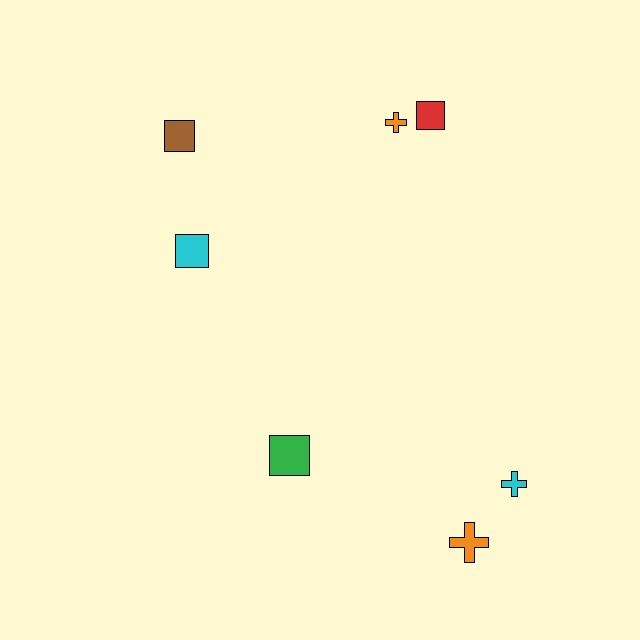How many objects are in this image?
There are 7 objects.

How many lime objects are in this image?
There are no lime objects.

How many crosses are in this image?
There are 3 crosses.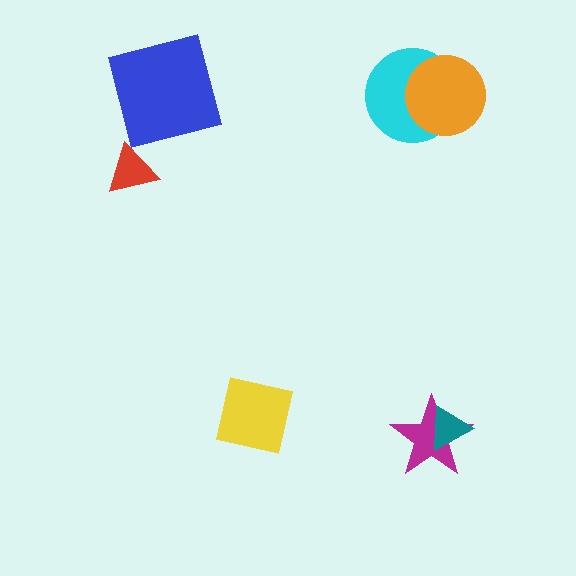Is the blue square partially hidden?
No, no other shape covers it.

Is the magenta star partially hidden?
Yes, it is partially covered by another shape.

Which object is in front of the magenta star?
The teal triangle is in front of the magenta star.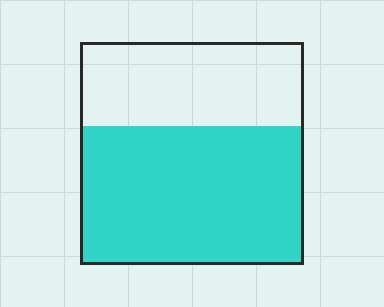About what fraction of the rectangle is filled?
About five eighths (5/8).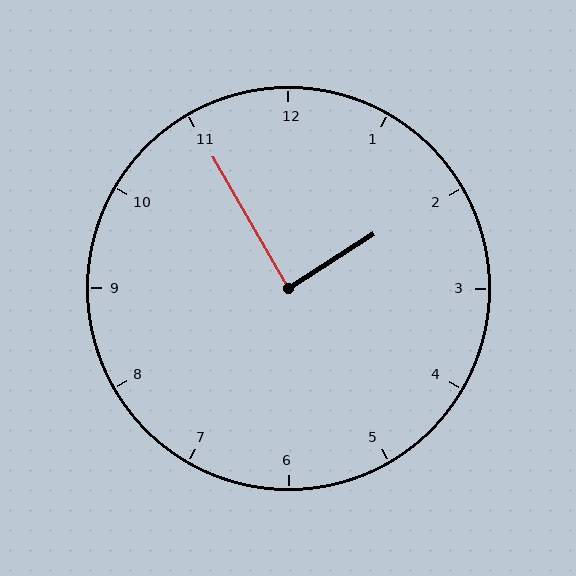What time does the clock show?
1:55.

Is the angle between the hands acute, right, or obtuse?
It is right.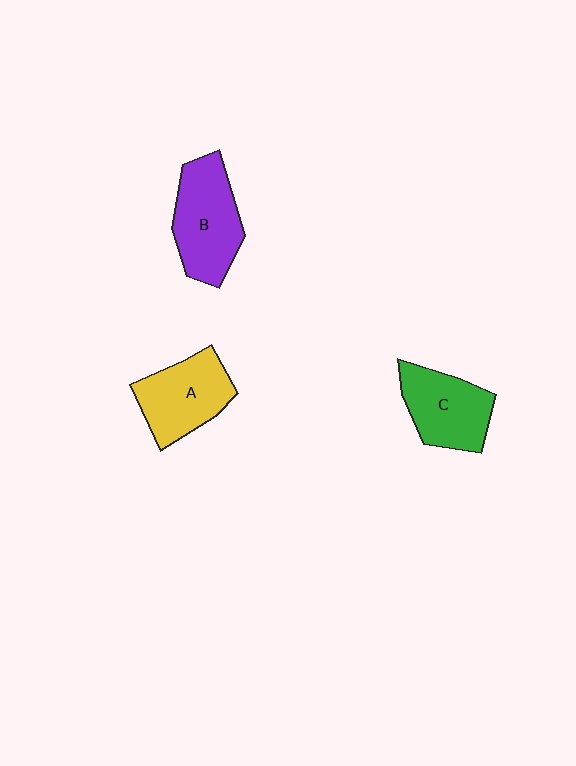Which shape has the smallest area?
Shape C (green).